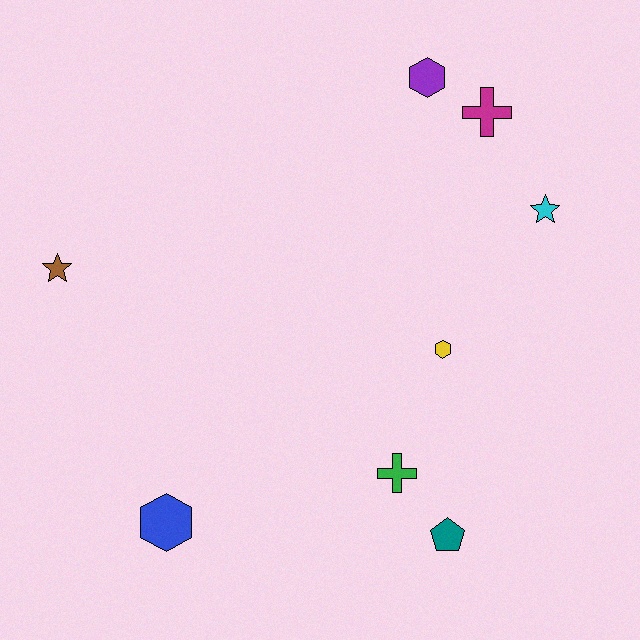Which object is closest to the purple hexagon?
The magenta cross is closest to the purple hexagon.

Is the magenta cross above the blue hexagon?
Yes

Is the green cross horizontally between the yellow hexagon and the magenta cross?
No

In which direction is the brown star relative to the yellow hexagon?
The brown star is to the left of the yellow hexagon.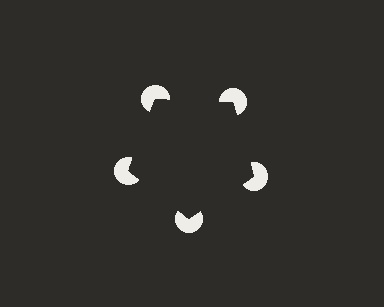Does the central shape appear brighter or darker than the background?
It typically appears slightly darker than the background, even though no actual brightness change is drawn.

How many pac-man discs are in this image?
There are 5 — one at each vertex of the illusory pentagon.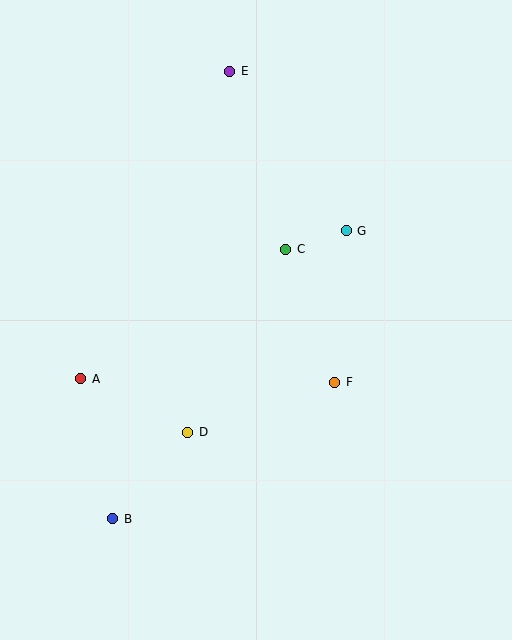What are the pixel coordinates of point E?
Point E is at (230, 71).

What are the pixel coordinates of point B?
Point B is at (113, 519).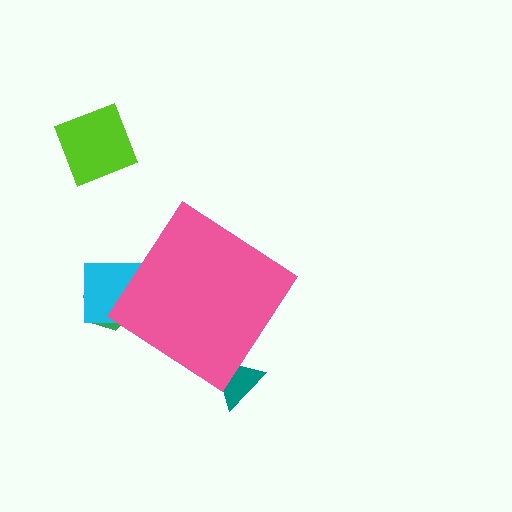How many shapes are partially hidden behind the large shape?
3 shapes are partially hidden.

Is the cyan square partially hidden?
Yes, the cyan square is partially hidden behind the pink diamond.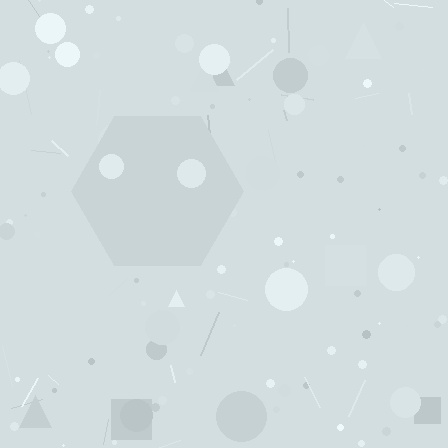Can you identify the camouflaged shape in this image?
The camouflaged shape is a hexagon.